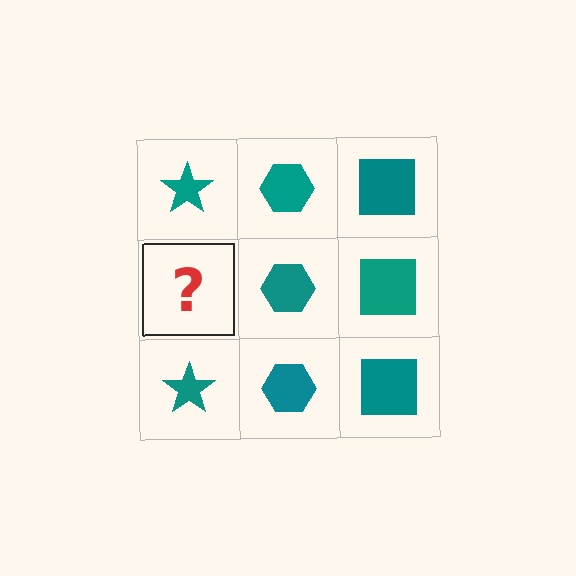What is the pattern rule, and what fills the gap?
The rule is that each column has a consistent shape. The gap should be filled with a teal star.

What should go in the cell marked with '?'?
The missing cell should contain a teal star.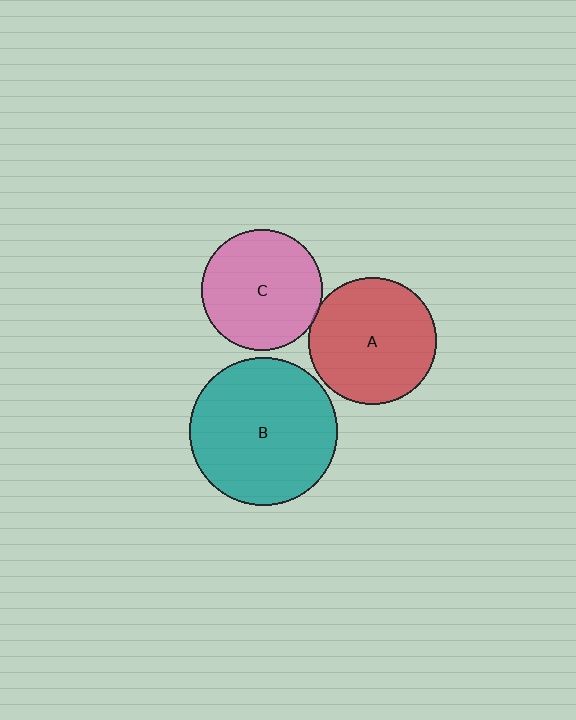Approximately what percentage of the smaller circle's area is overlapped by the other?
Approximately 5%.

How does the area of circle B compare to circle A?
Approximately 1.4 times.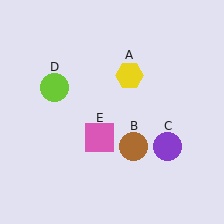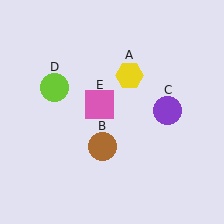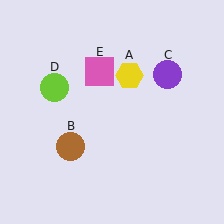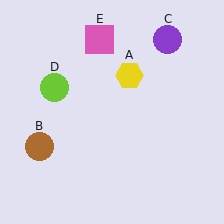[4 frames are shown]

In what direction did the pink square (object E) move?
The pink square (object E) moved up.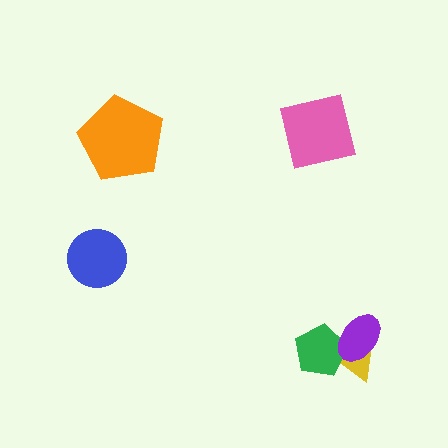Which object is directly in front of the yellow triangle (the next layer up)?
The green pentagon is directly in front of the yellow triangle.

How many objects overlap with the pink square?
0 objects overlap with the pink square.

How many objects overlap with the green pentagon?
2 objects overlap with the green pentagon.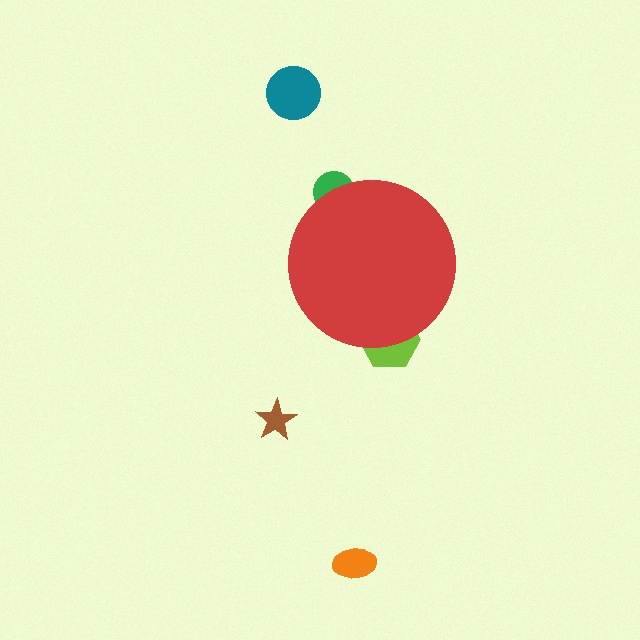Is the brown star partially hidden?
No, the brown star is fully visible.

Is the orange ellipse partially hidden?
No, the orange ellipse is fully visible.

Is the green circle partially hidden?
Yes, the green circle is partially hidden behind the red circle.